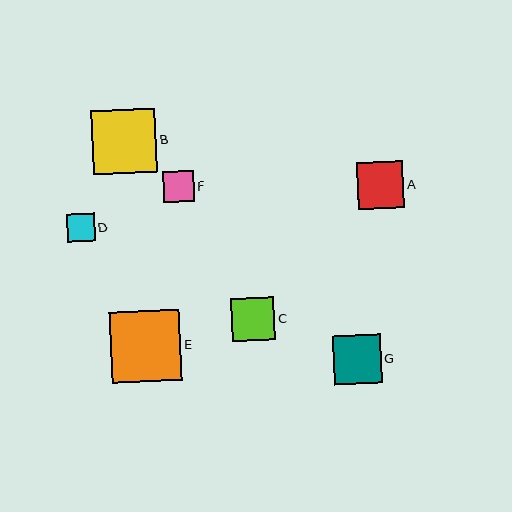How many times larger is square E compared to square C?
Square E is approximately 1.6 times the size of square C.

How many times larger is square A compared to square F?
Square A is approximately 1.5 times the size of square F.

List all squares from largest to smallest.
From largest to smallest: E, B, G, A, C, F, D.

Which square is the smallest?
Square D is the smallest with a size of approximately 28 pixels.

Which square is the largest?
Square E is the largest with a size of approximately 70 pixels.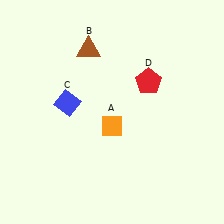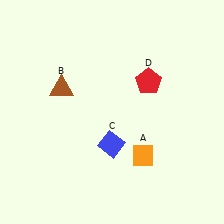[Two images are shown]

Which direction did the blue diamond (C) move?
The blue diamond (C) moved right.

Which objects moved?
The objects that moved are: the orange diamond (A), the brown triangle (B), the blue diamond (C).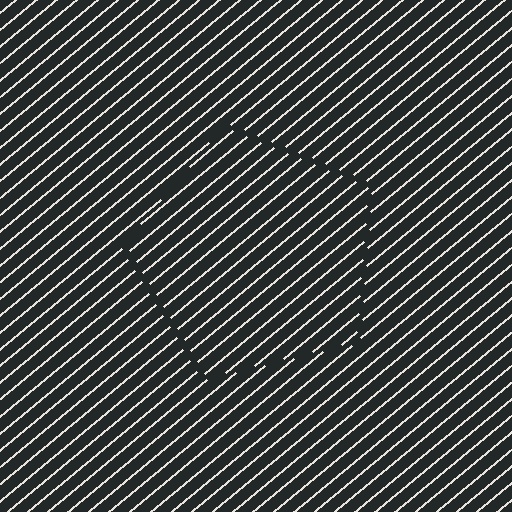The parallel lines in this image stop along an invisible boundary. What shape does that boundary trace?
An illusory pentagon. The interior of the shape contains the same grating, shifted by half a period — the contour is defined by the phase discontinuity where line-ends from the inner and outer gratings abut.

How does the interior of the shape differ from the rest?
The interior of the shape contains the same grating, shifted by half a period — the contour is defined by the phase discontinuity where line-ends from the inner and outer gratings abut.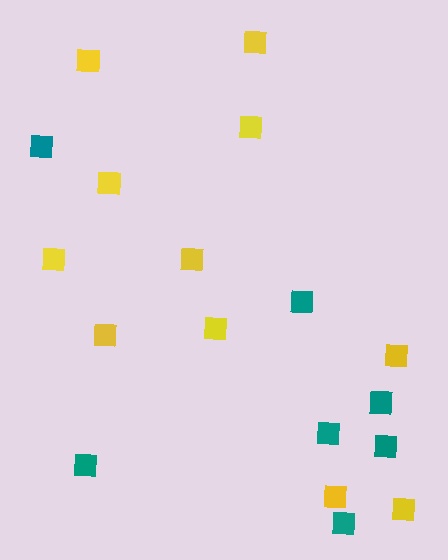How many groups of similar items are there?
There are 2 groups: one group of yellow squares (11) and one group of teal squares (7).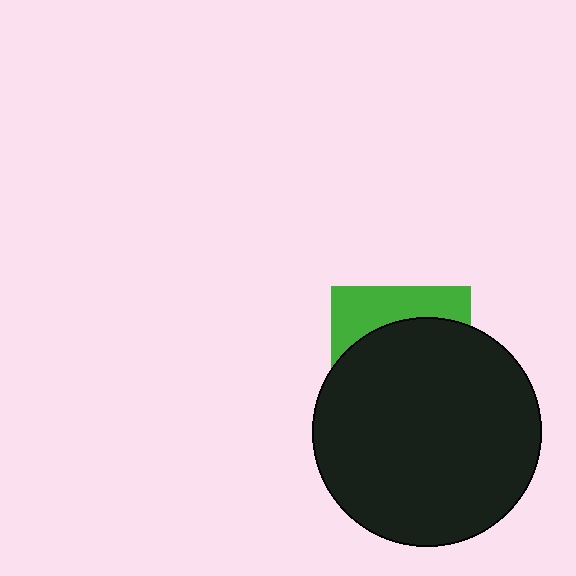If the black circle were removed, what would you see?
You would see the complete green square.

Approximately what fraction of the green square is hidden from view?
Roughly 69% of the green square is hidden behind the black circle.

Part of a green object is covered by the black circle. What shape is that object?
It is a square.